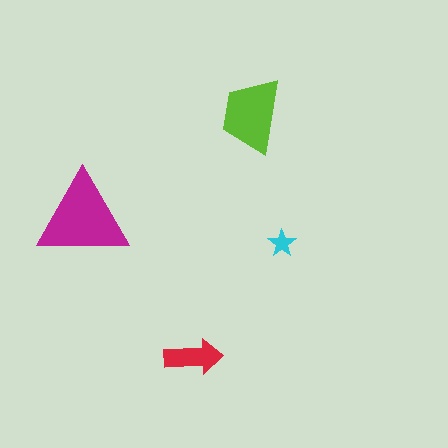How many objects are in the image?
There are 4 objects in the image.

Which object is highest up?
The lime trapezoid is topmost.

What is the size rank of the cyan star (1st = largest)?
4th.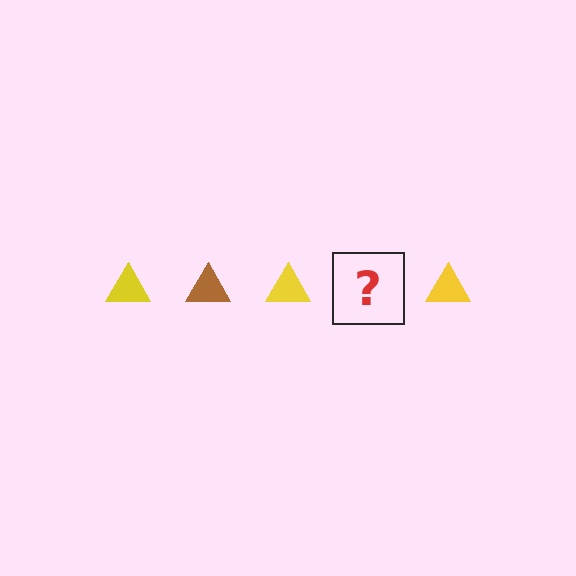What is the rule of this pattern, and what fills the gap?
The rule is that the pattern cycles through yellow, brown triangles. The gap should be filled with a brown triangle.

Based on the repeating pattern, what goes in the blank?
The blank should be a brown triangle.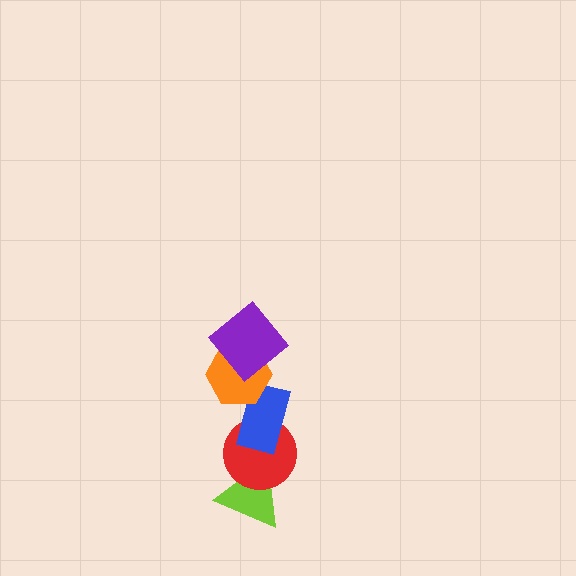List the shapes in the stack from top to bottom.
From top to bottom: the purple diamond, the orange hexagon, the blue rectangle, the red circle, the lime triangle.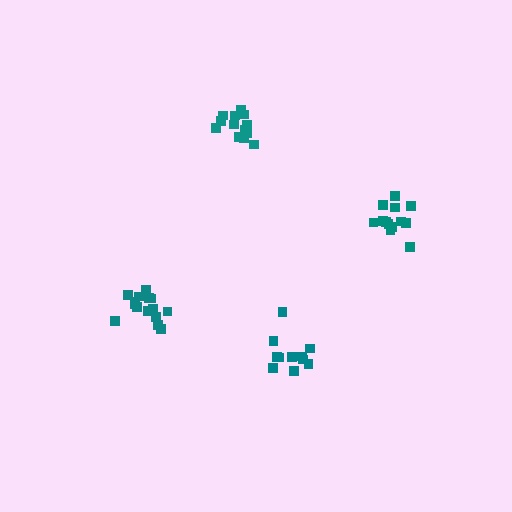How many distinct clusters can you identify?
There are 4 distinct clusters.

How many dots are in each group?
Group 1: 13 dots, Group 2: 14 dots, Group 3: 12 dots, Group 4: 15 dots (54 total).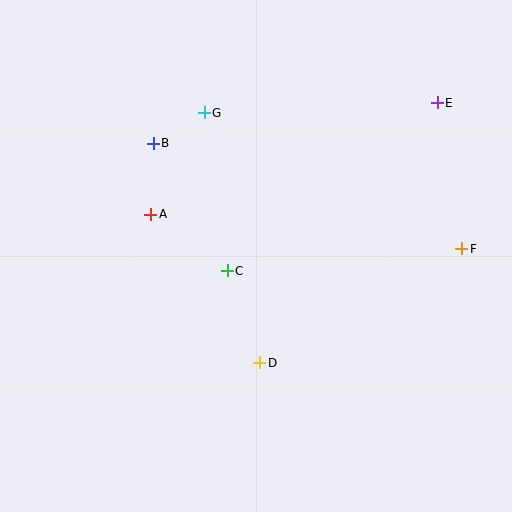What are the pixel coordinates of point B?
Point B is at (153, 143).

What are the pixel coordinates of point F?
Point F is at (462, 249).